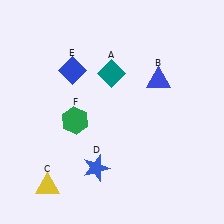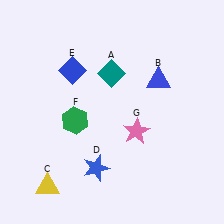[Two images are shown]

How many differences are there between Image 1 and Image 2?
There is 1 difference between the two images.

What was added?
A pink star (G) was added in Image 2.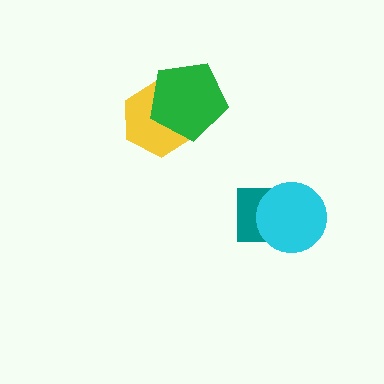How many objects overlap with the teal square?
1 object overlaps with the teal square.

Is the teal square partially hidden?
Yes, it is partially covered by another shape.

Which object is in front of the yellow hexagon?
The green pentagon is in front of the yellow hexagon.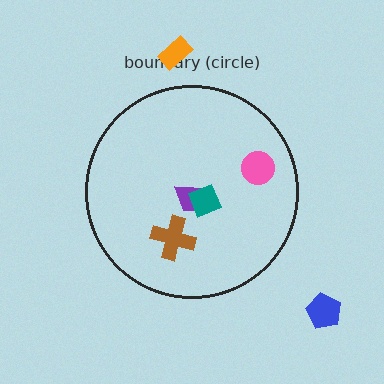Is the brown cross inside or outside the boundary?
Inside.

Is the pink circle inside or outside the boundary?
Inside.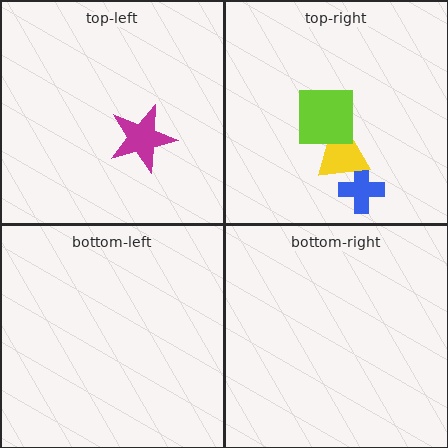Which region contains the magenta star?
The top-left region.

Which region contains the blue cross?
The top-right region.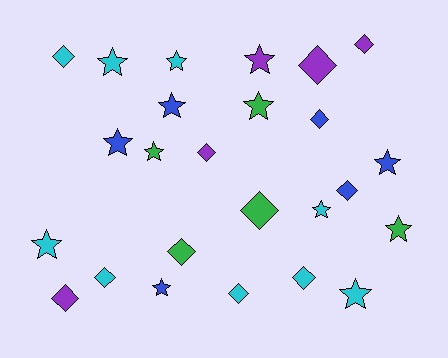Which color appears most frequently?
Cyan, with 9 objects.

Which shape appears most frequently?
Star, with 13 objects.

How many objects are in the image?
There are 25 objects.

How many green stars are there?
There are 3 green stars.